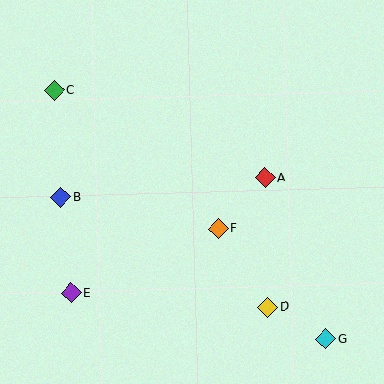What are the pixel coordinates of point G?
Point G is at (326, 339).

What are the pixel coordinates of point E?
Point E is at (71, 293).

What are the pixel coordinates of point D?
Point D is at (268, 307).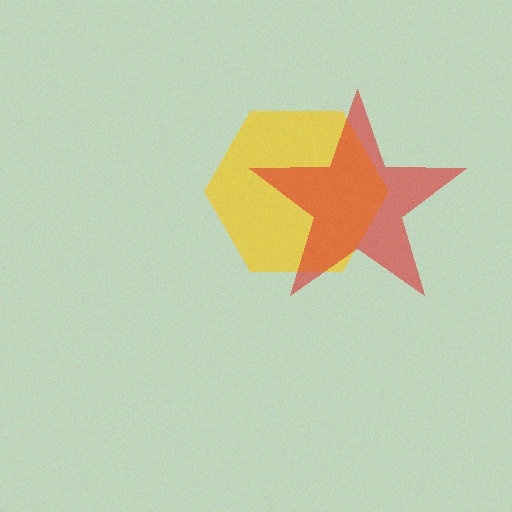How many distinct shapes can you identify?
There are 2 distinct shapes: a yellow hexagon, a red star.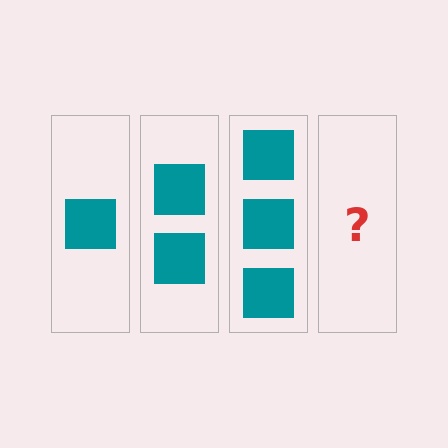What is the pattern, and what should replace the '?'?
The pattern is that each step adds one more square. The '?' should be 4 squares.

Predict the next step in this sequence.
The next step is 4 squares.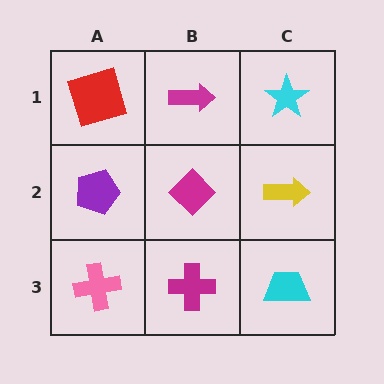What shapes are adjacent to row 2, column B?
A magenta arrow (row 1, column B), a magenta cross (row 3, column B), a purple pentagon (row 2, column A), a yellow arrow (row 2, column C).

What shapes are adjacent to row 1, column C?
A yellow arrow (row 2, column C), a magenta arrow (row 1, column B).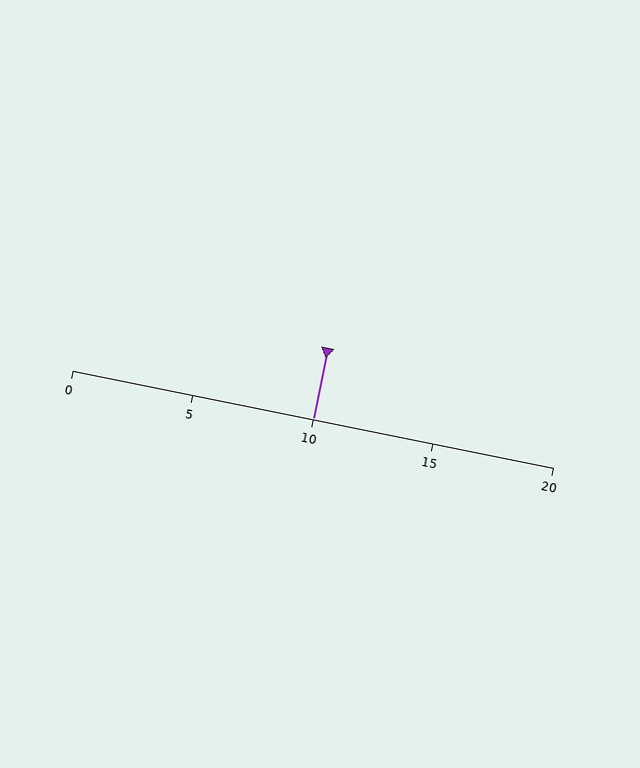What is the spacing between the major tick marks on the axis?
The major ticks are spaced 5 apart.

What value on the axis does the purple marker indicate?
The marker indicates approximately 10.